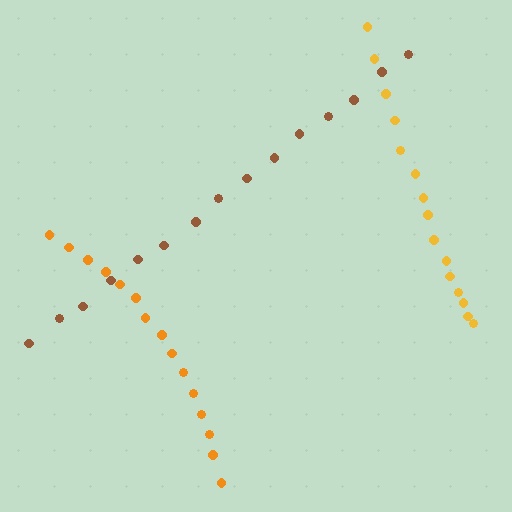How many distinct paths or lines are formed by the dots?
There are 3 distinct paths.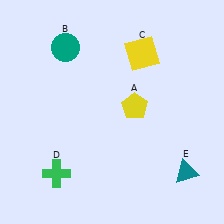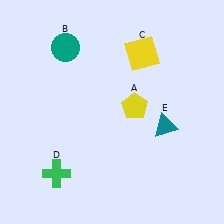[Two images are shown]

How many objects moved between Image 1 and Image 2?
1 object moved between the two images.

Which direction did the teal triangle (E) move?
The teal triangle (E) moved up.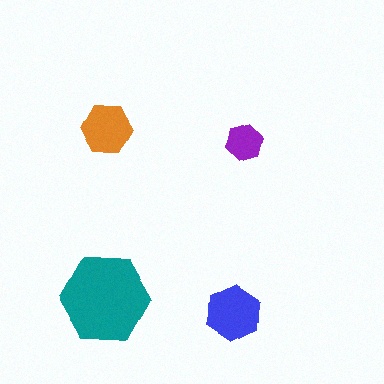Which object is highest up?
The orange hexagon is topmost.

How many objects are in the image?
There are 4 objects in the image.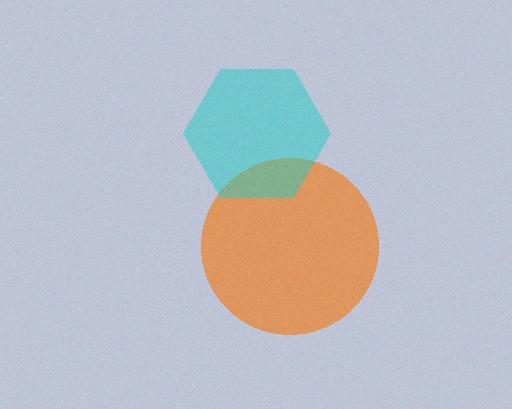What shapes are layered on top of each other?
The layered shapes are: an orange circle, a cyan hexagon.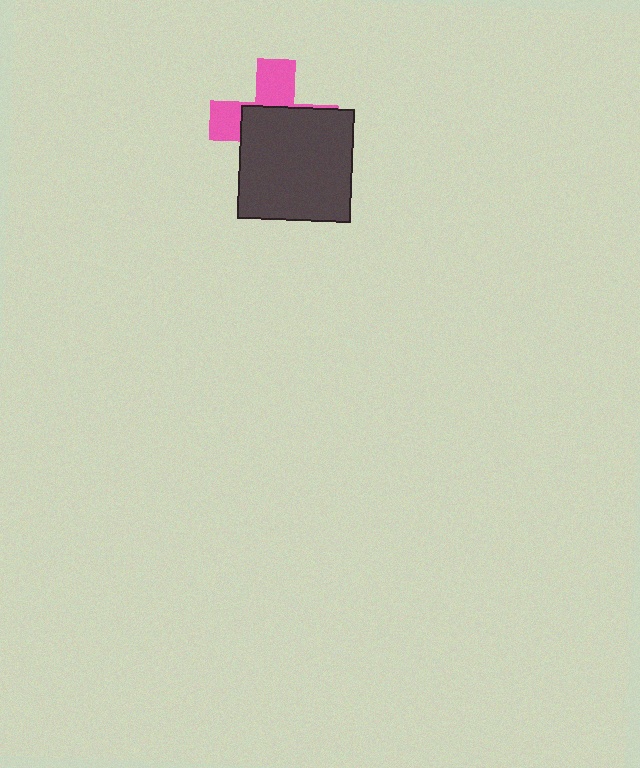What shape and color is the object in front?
The object in front is a dark gray square.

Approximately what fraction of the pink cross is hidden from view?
Roughly 63% of the pink cross is hidden behind the dark gray square.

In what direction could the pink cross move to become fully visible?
The pink cross could move up. That would shift it out from behind the dark gray square entirely.